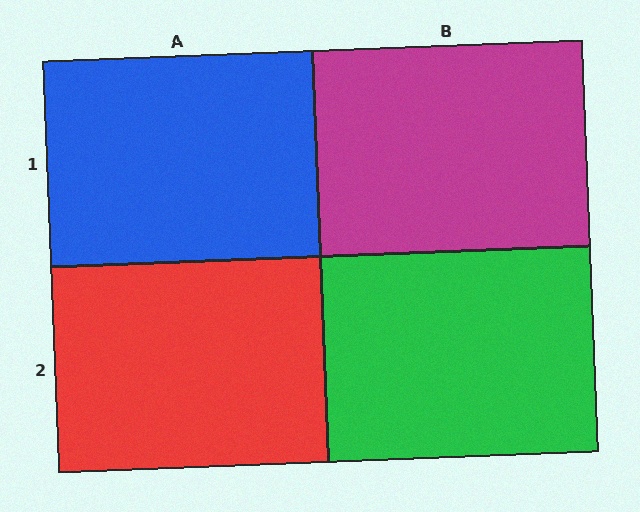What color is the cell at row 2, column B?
Green.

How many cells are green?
1 cell is green.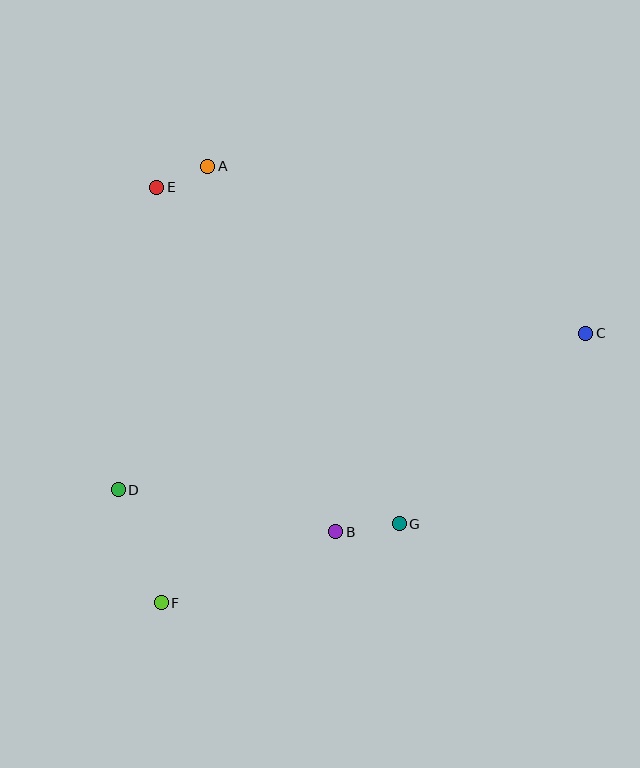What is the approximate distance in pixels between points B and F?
The distance between B and F is approximately 188 pixels.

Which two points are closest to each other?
Points A and E are closest to each other.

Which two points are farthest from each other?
Points C and F are farthest from each other.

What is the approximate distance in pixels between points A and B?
The distance between A and B is approximately 388 pixels.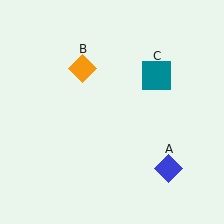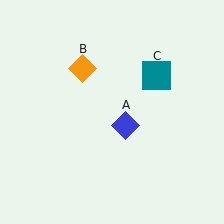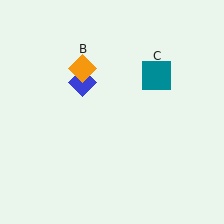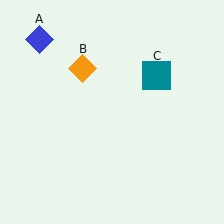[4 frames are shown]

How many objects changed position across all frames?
1 object changed position: blue diamond (object A).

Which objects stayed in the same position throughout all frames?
Orange diamond (object B) and teal square (object C) remained stationary.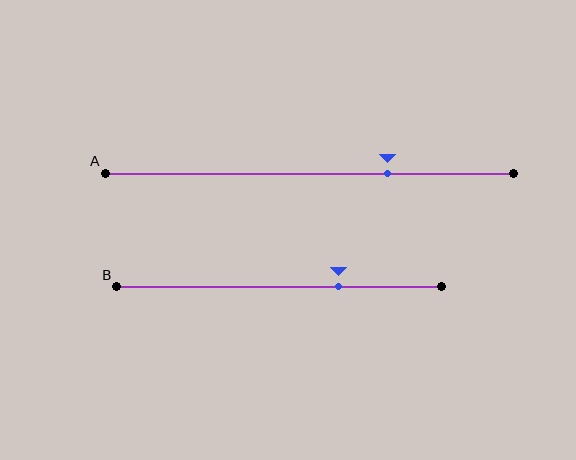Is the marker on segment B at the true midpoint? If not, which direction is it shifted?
No, the marker on segment B is shifted to the right by about 18% of the segment length.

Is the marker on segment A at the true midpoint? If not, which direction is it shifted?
No, the marker on segment A is shifted to the right by about 19% of the segment length.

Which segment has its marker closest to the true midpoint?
Segment B has its marker closest to the true midpoint.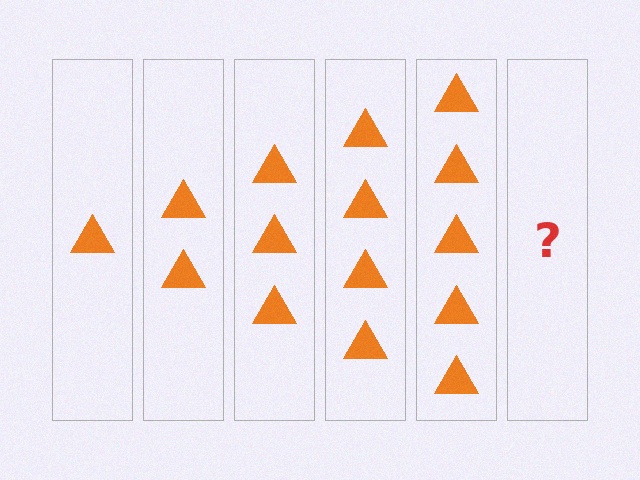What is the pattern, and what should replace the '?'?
The pattern is that each step adds one more triangle. The '?' should be 6 triangles.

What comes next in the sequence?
The next element should be 6 triangles.